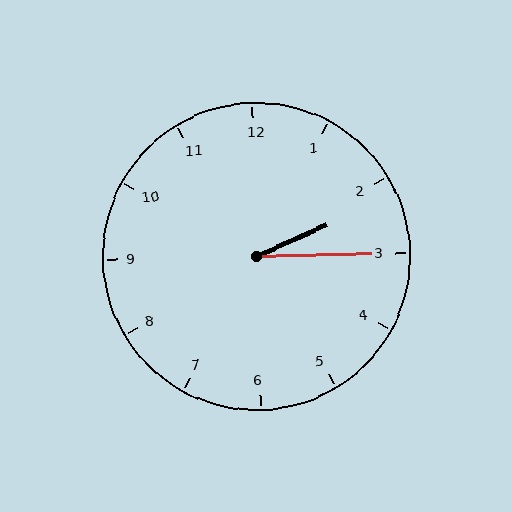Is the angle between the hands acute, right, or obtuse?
It is acute.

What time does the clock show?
2:15.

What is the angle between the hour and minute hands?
Approximately 22 degrees.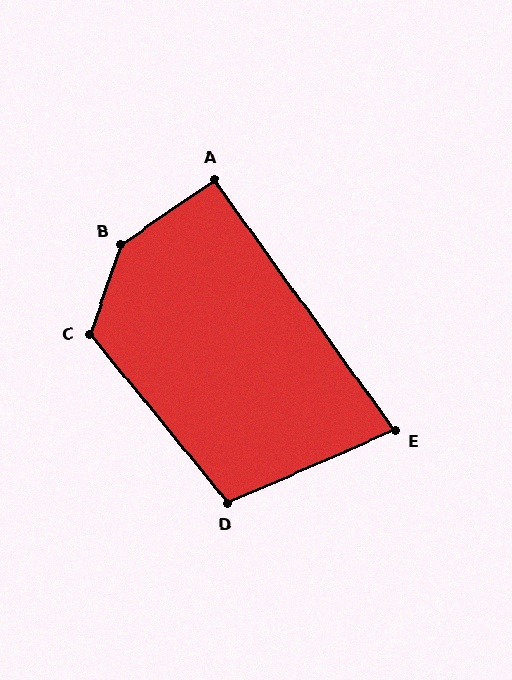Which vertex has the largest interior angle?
B, at approximately 143 degrees.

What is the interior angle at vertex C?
Approximately 122 degrees (obtuse).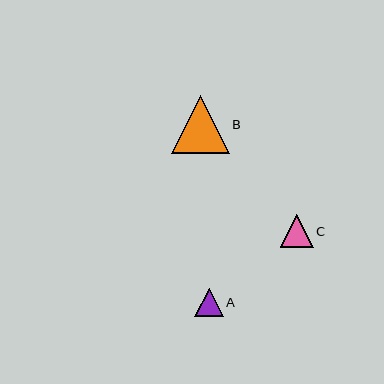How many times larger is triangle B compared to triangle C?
Triangle B is approximately 1.7 times the size of triangle C.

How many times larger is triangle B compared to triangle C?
Triangle B is approximately 1.7 times the size of triangle C.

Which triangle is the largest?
Triangle B is the largest with a size of approximately 57 pixels.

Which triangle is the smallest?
Triangle A is the smallest with a size of approximately 28 pixels.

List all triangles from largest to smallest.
From largest to smallest: B, C, A.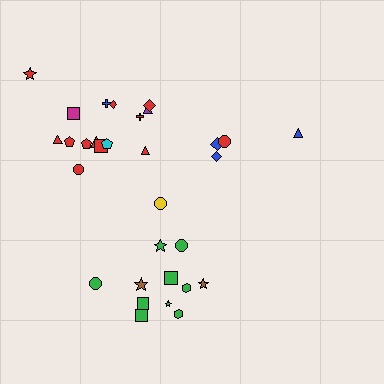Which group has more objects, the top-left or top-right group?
The top-left group.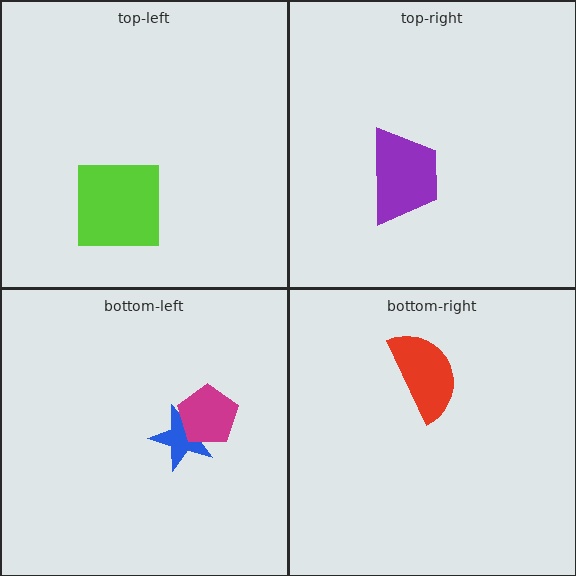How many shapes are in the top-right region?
1.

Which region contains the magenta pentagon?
The bottom-left region.